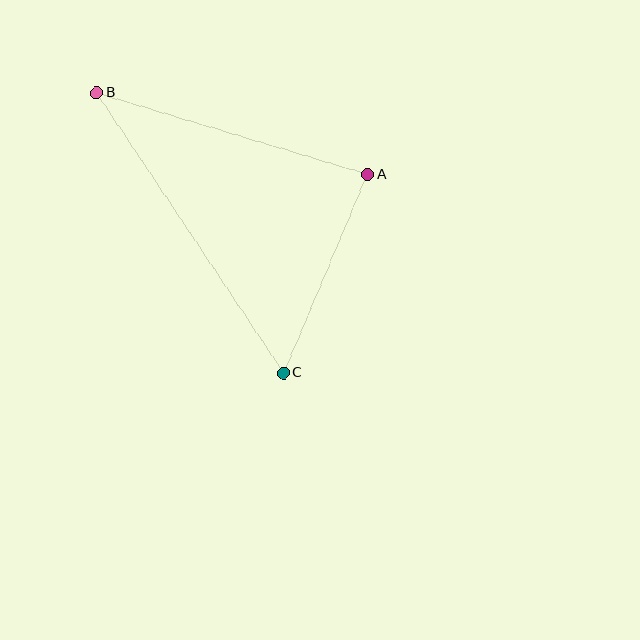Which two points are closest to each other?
Points A and C are closest to each other.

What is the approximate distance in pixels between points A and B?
The distance between A and B is approximately 283 pixels.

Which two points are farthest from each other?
Points B and C are farthest from each other.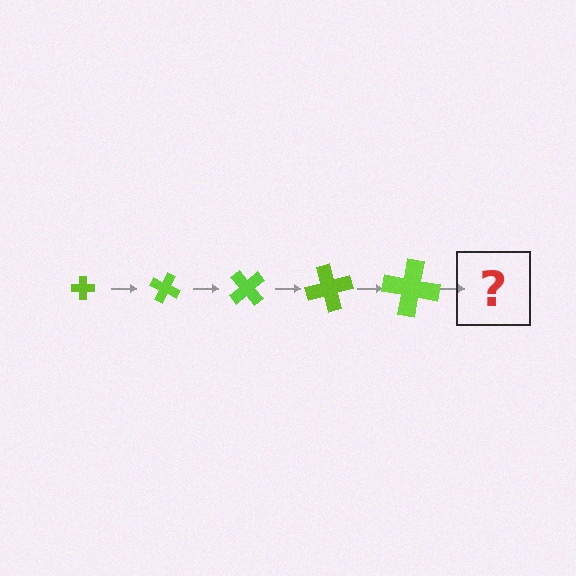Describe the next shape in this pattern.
It should be a cross, larger than the previous one and rotated 125 degrees from the start.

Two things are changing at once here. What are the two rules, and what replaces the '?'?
The two rules are that the cross grows larger each step and it rotates 25 degrees each step. The '?' should be a cross, larger than the previous one and rotated 125 degrees from the start.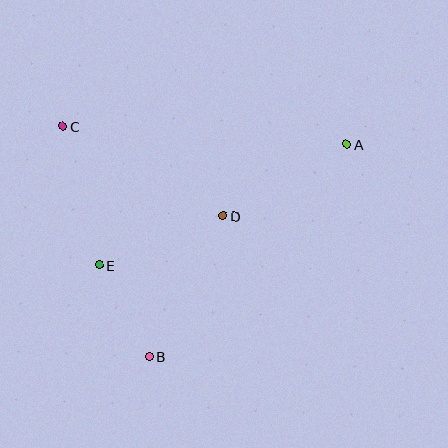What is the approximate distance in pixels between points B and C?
The distance between B and C is approximately 246 pixels.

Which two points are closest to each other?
Points B and E are closest to each other.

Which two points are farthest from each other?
Points A and B are farthest from each other.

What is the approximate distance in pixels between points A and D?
The distance between A and D is approximately 143 pixels.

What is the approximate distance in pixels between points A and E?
The distance between A and E is approximately 275 pixels.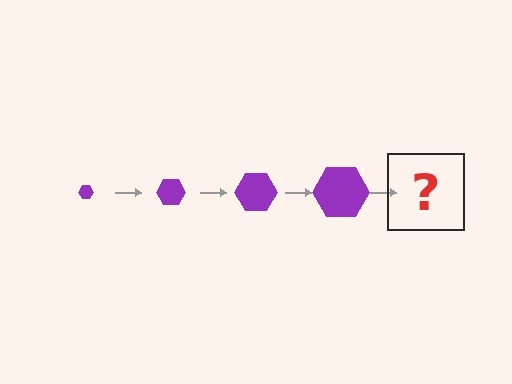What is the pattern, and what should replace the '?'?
The pattern is that the hexagon gets progressively larger each step. The '?' should be a purple hexagon, larger than the previous one.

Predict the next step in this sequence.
The next step is a purple hexagon, larger than the previous one.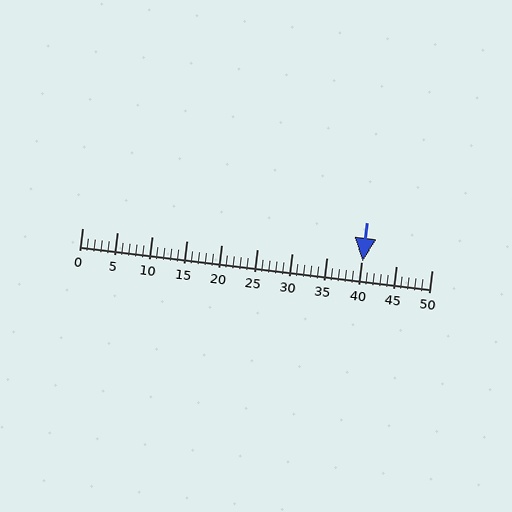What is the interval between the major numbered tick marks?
The major tick marks are spaced 5 units apart.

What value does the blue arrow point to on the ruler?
The blue arrow points to approximately 40.